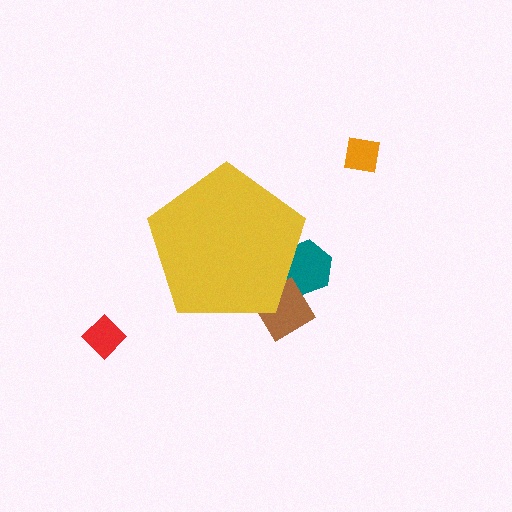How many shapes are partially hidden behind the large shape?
2 shapes are partially hidden.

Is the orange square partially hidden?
No, the orange square is fully visible.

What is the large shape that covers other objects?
A yellow pentagon.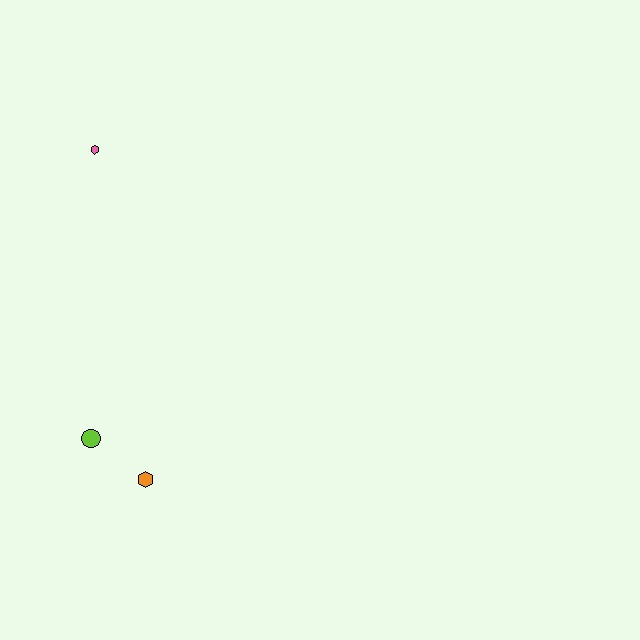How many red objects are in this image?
There are no red objects.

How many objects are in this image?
There are 3 objects.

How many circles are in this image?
There is 1 circle.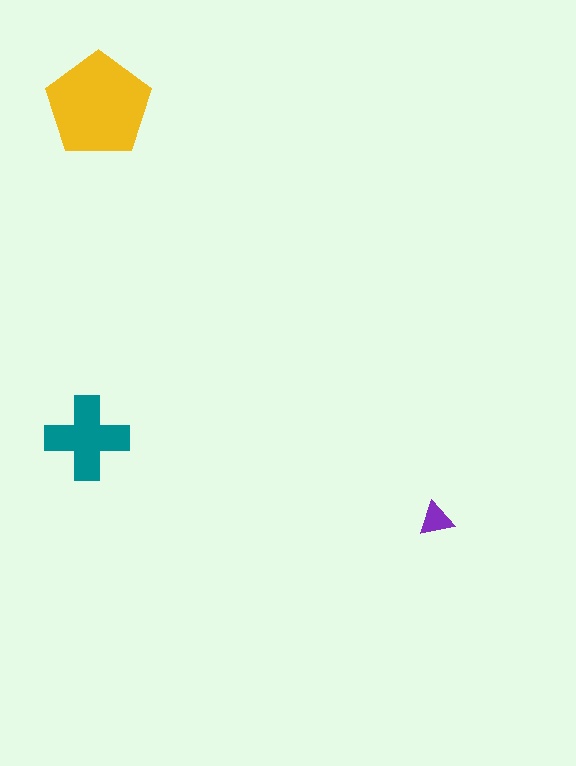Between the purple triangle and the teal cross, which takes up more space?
The teal cross.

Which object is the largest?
The yellow pentagon.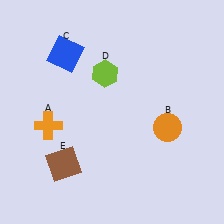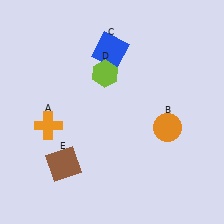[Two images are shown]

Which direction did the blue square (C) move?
The blue square (C) moved right.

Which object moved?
The blue square (C) moved right.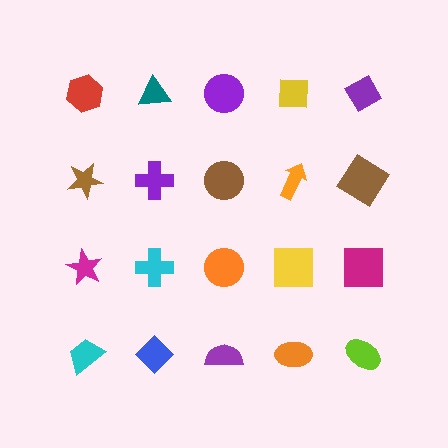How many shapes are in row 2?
5 shapes.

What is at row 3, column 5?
A magenta square.